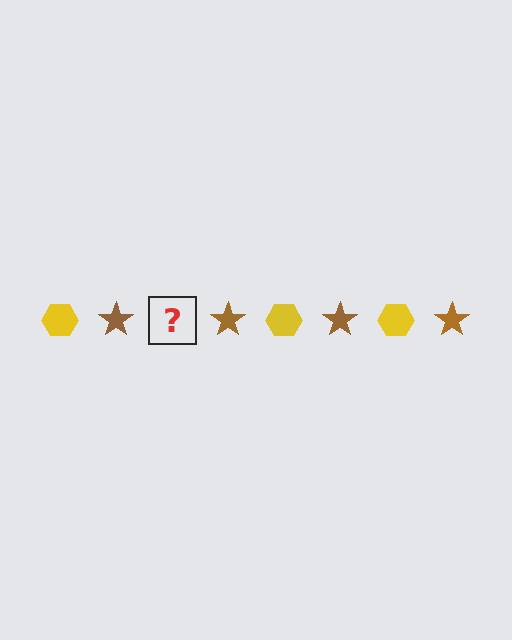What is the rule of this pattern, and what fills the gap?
The rule is that the pattern alternates between yellow hexagon and brown star. The gap should be filled with a yellow hexagon.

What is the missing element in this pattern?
The missing element is a yellow hexagon.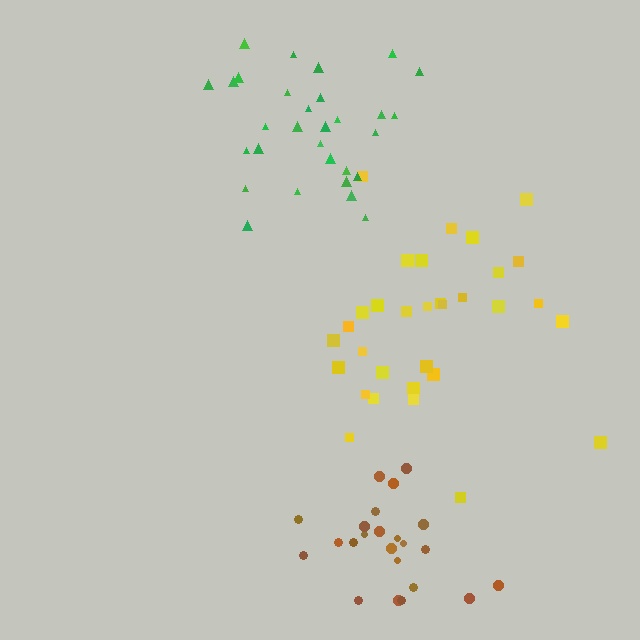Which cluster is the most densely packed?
Green.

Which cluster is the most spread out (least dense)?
Yellow.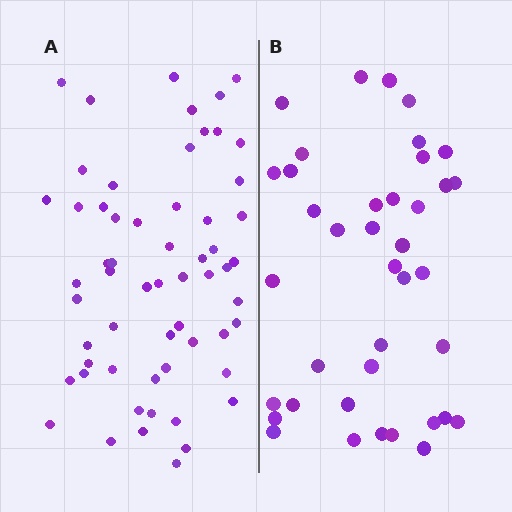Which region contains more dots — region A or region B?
Region A (the left region) has more dots.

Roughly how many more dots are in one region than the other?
Region A has approximately 20 more dots than region B.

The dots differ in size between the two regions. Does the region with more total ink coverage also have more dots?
No. Region B has more total ink coverage because its dots are larger, but region A actually contains more individual dots. Total area can be misleading — the number of items is what matters here.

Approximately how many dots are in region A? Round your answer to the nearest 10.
About 60 dots. (The exact count is 59, which rounds to 60.)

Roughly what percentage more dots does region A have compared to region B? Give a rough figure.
About 50% more.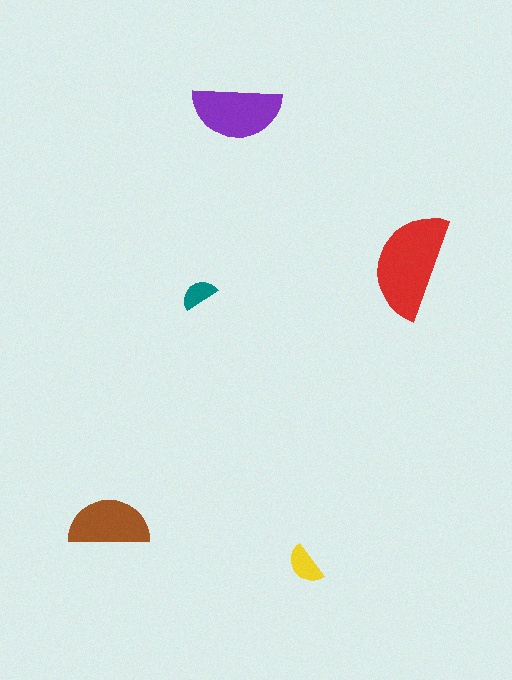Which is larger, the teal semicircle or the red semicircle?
The red one.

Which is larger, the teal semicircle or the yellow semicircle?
The yellow one.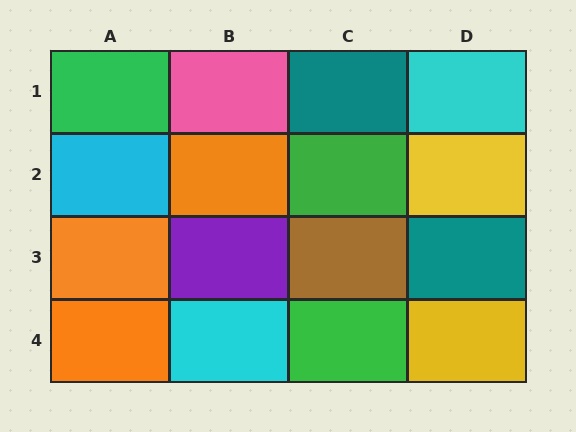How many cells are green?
3 cells are green.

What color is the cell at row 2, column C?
Green.